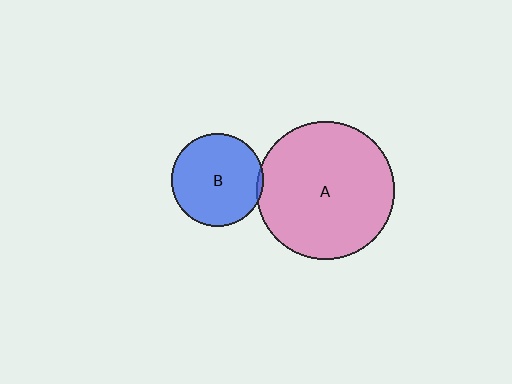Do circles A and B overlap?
Yes.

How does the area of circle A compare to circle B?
Approximately 2.2 times.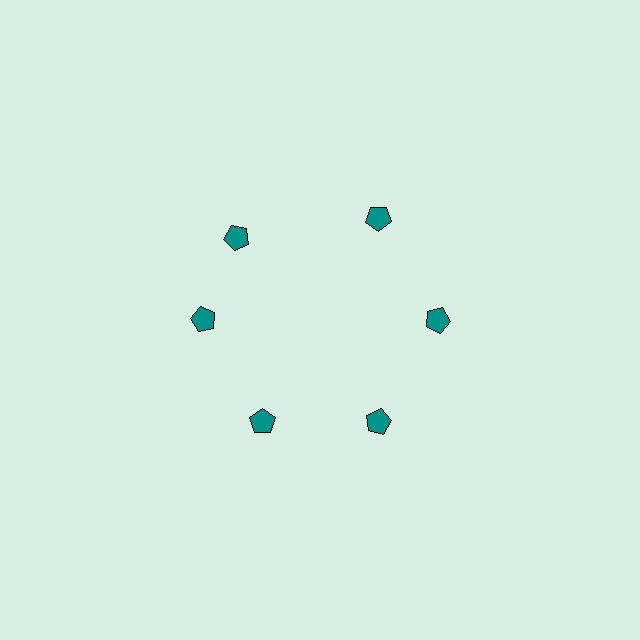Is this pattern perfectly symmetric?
No. The 6 teal pentagons are arranged in a ring, but one element near the 11 o'clock position is rotated out of alignment along the ring, breaking the 6-fold rotational symmetry.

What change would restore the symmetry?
The symmetry would be restored by rotating it back into even spacing with its neighbors so that all 6 pentagons sit at equal angles and equal distance from the center.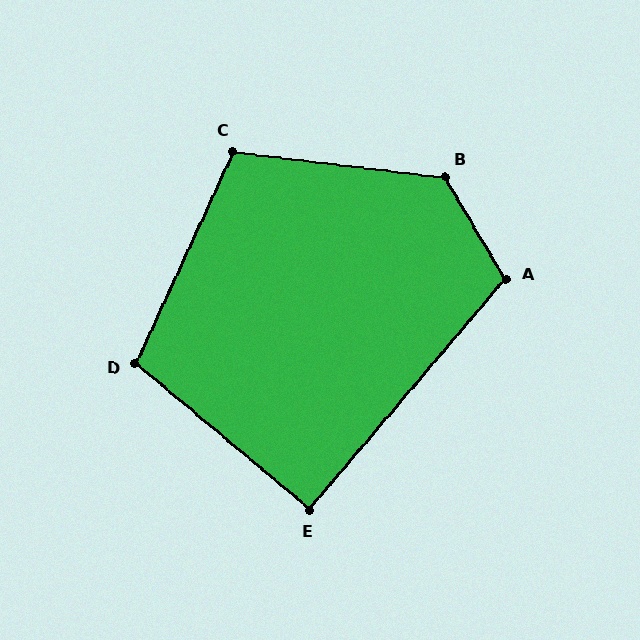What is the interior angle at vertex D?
Approximately 105 degrees (obtuse).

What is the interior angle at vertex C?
Approximately 108 degrees (obtuse).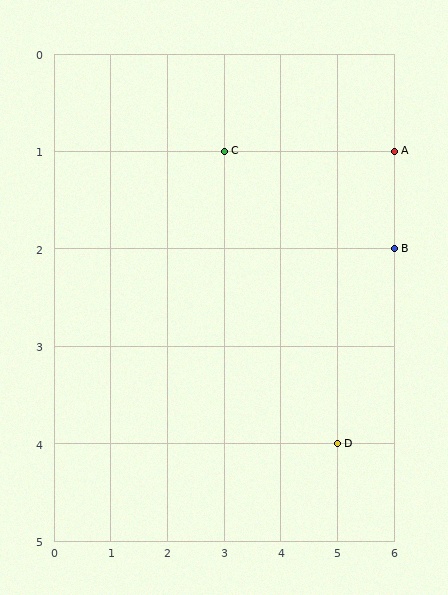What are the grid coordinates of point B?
Point B is at grid coordinates (6, 2).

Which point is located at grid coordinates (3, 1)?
Point C is at (3, 1).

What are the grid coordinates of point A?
Point A is at grid coordinates (6, 1).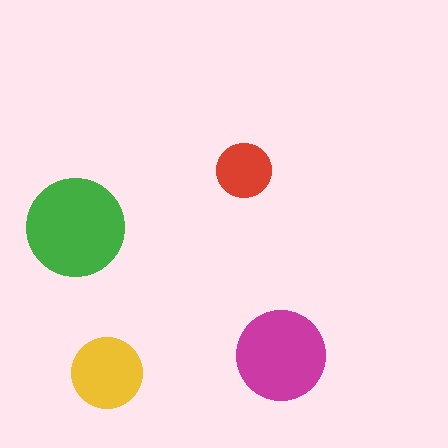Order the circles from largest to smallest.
the green one, the magenta one, the yellow one, the red one.